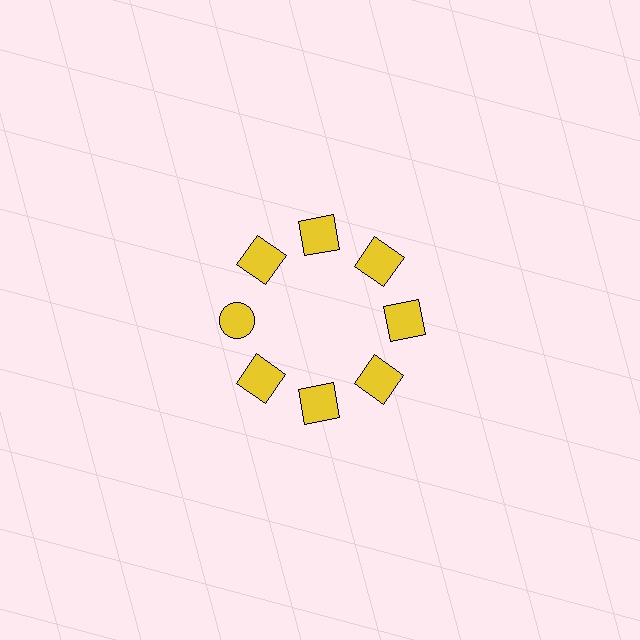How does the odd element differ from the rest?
It has a different shape: circle instead of square.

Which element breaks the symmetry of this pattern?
The yellow circle at roughly the 9 o'clock position breaks the symmetry. All other shapes are yellow squares.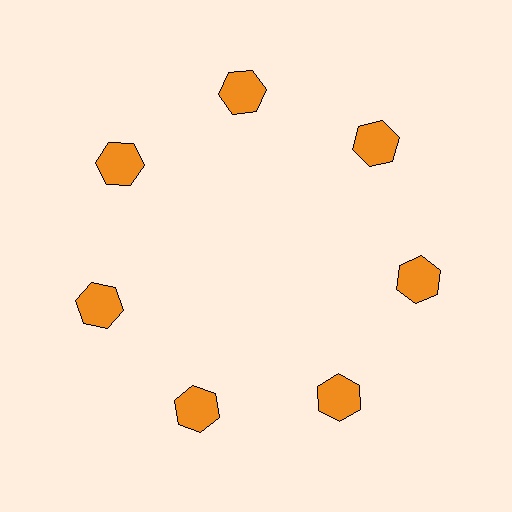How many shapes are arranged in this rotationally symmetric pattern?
There are 7 shapes, arranged in 7 groups of 1.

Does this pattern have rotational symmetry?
Yes, this pattern has 7-fold rotational symmetry. It looks the same after rotating 51 degrees around the center.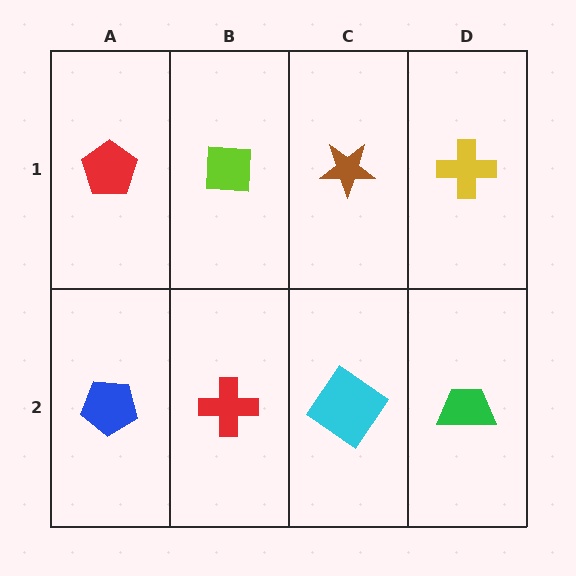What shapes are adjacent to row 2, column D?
A yellow cross (row 1, column D), a cyan diamond (row 2, column C).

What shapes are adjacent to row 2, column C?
A brown star (row 1, column C), a red cross (row 2, column B), a green trapezoid (row 2, column D).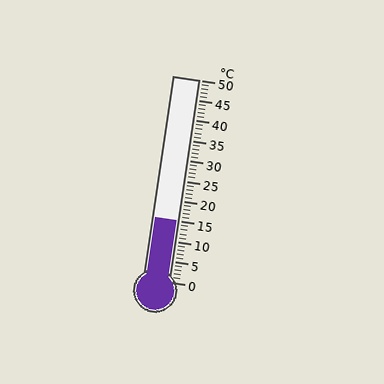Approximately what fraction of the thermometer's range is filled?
The thermometer is filled to approximately 30% of its range.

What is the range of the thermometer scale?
The thermometer scale ranges from 0°C to 50°C.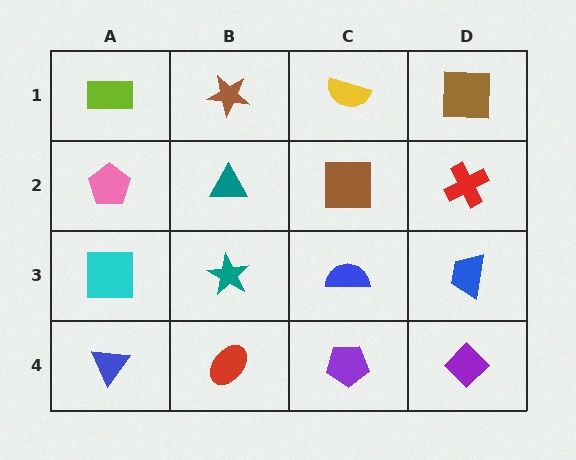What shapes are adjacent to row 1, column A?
A pink pentagon (row 2, column A), a brown star (row 1, column B).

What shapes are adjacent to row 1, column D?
A red cross (row 2, column D), a yellow semicircle (row 1, column C).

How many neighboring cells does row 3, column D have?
3.